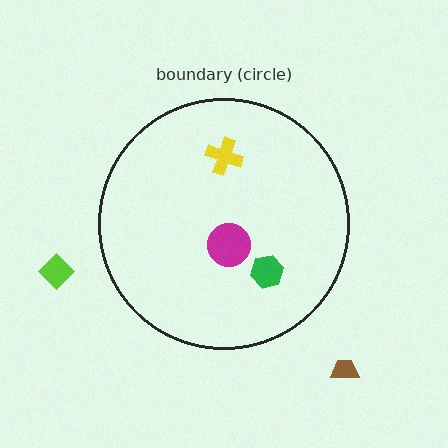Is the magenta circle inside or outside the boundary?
Inside.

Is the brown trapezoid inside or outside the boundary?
Outside.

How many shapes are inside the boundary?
3 inside, 2 outside.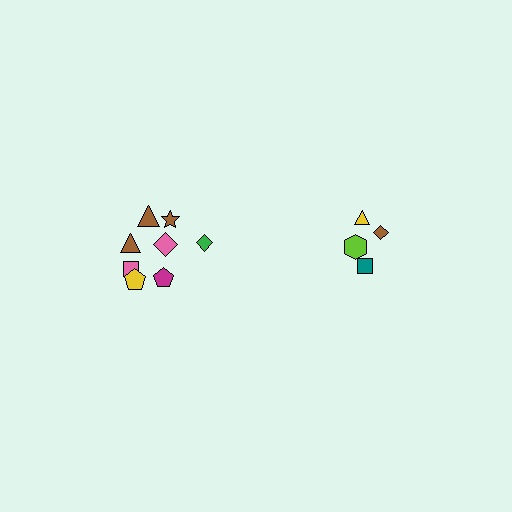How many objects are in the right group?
There are 4 objects.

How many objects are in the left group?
There are 8 objects.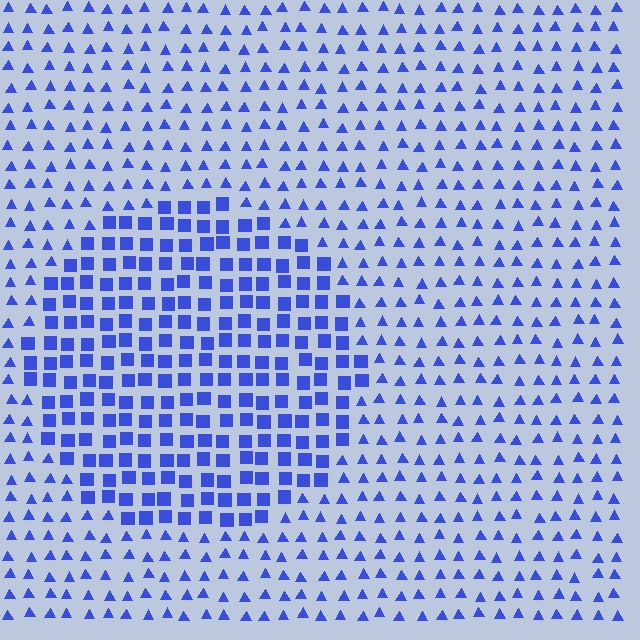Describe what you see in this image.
The image is filled with small blue elements arranged in a uniform grid. A circle-shaped region contains squares, while the surrounding area contains triangles. The boundary is defined purely by the change in element shape.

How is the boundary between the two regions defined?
The boundary is defined by a change in element shape: squares inside vs. triangles outside. All elements share the same color and spacing.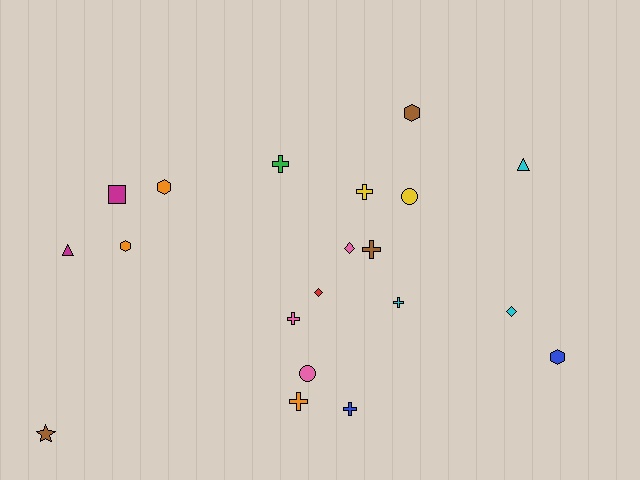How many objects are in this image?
There are 20 objects.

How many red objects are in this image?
There is 1 red object.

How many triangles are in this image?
There are 2 triangles.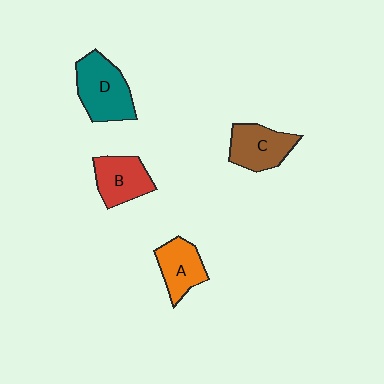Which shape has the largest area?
Shape D (teal).